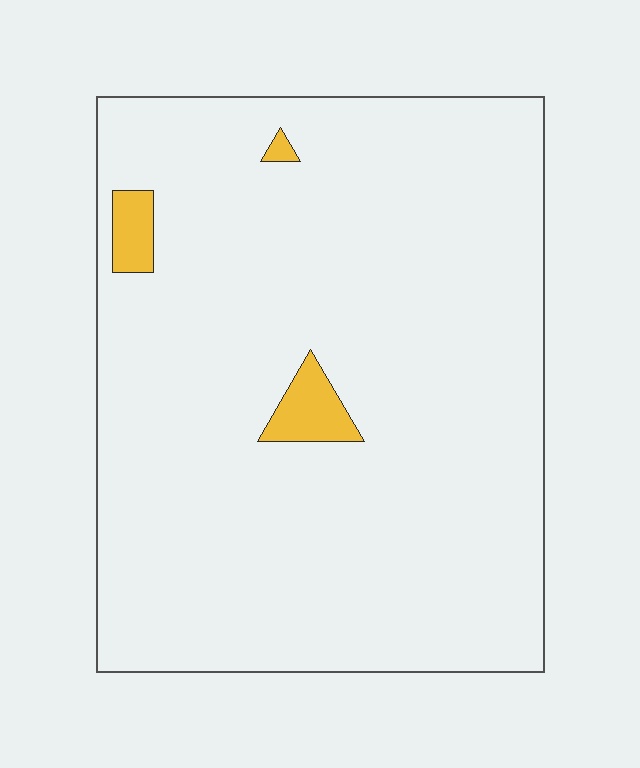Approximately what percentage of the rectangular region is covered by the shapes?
Approximately 5%.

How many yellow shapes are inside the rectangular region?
3.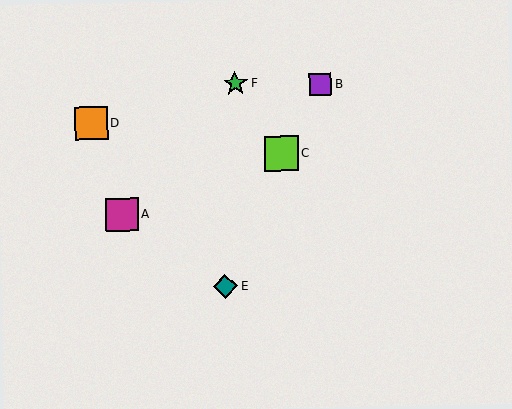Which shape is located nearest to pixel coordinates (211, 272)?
The teal diamond (labeled E) at (225, 286) is nearest to that location.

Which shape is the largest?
The lime square (labeled C) is the largest.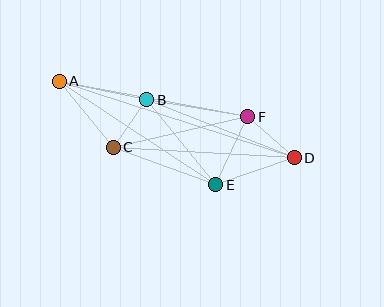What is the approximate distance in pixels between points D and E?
The distance between D and E is approximately 83 pixels.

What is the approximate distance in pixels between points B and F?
The distance between B and F is approximately 102 pixels.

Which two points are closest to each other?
Points B and C are closest to each other.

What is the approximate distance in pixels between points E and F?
The distance between E and F is approximately 75 pixels.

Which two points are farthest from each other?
Points A and D are farthest from each other.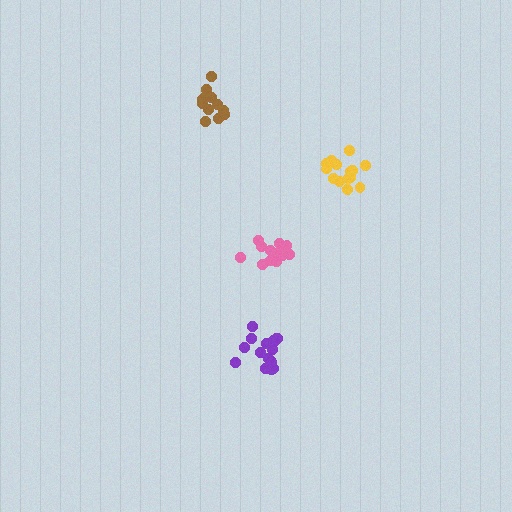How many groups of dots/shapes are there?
There are 4 groups.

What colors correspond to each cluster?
The clusters are colored: purple, yellow, pink, brown.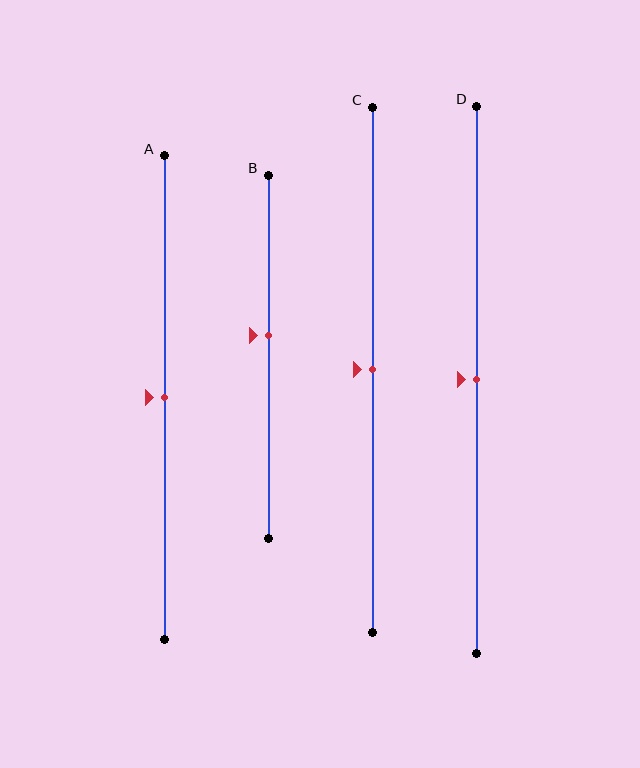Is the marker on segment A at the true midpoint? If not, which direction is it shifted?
Yes, the marker on segment A is at the true midpoint.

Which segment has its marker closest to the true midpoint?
Segment A has its marker closest to the true midpoint.